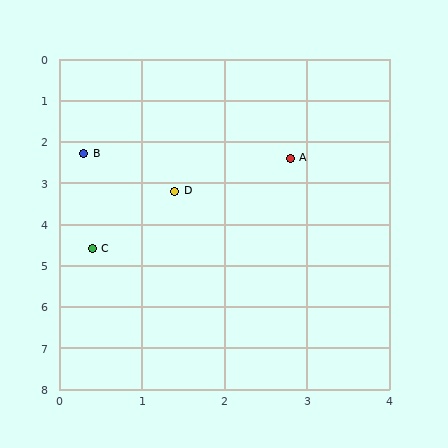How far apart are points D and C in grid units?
Points D and C are about 1.7 grid units apart.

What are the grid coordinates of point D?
Point D is at approximately (1.4, 3.2).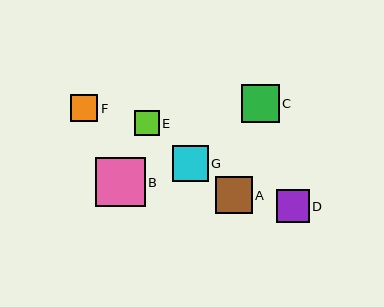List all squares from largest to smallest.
From largest to smallest: B, C, A, G, D, F, E.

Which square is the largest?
Square B is the largest with a size of approximately 49 pixels.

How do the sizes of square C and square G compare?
Square C and square G are approximately the same size.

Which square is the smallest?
Square E is the smallest with a size of approximately 25 pixels.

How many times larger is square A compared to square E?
Square A is approximately 1.5 times the size of square E.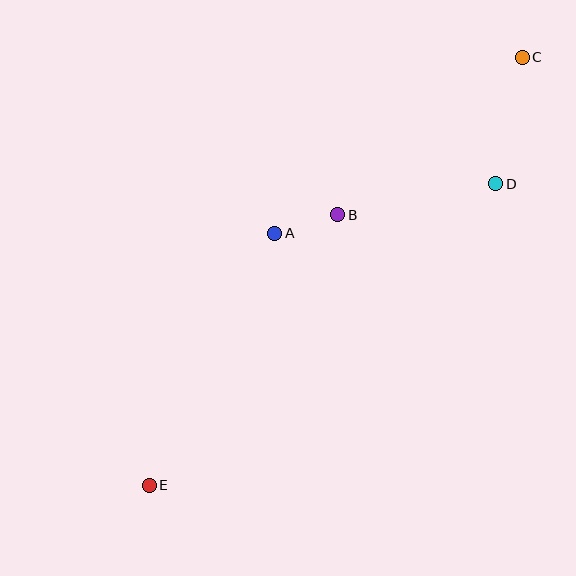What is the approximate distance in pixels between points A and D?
The distance between A and D is approximately 227 pixels.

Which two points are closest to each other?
Points A and B are closest to each other.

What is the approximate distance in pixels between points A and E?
The distance between A and E is approximately 281 pixels.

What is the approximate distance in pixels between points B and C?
The distance between B and C is approximately 242 pixels.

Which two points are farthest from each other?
Points C and E are farthest from each other.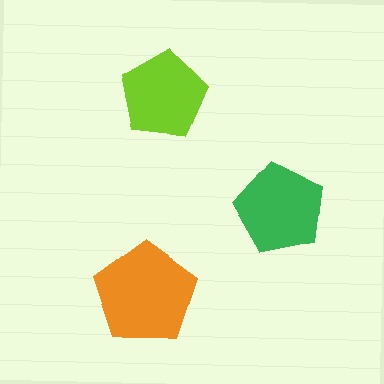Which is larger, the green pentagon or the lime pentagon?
The green one.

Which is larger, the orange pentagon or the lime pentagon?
The orange one.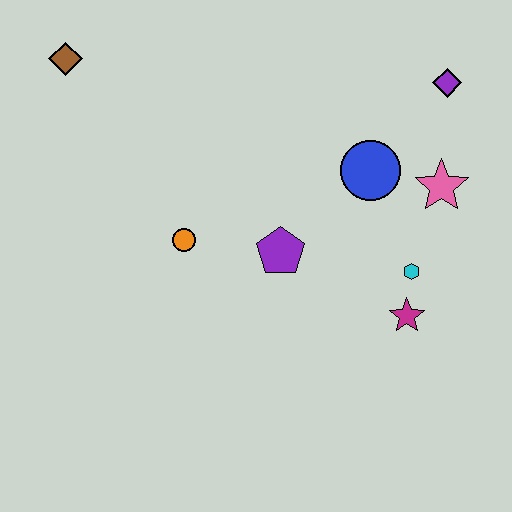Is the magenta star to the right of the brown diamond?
Yes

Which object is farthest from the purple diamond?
The brown diamond is farthest from the purple diamond.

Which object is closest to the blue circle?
The pink star is closest to the blue circle.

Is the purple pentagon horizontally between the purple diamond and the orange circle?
Yes